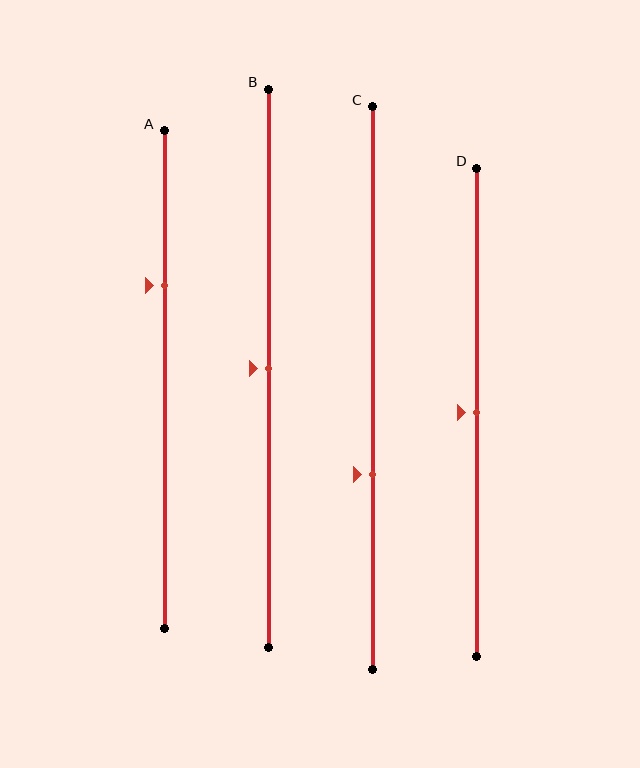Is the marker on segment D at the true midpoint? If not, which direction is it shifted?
Yes, the marker on segment D is at the true midpoint.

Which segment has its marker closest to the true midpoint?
Segment B has its marker closest to the true midpoint.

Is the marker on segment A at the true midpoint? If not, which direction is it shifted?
No, the marker on segment A is shifted upward by about 19% of the segment length.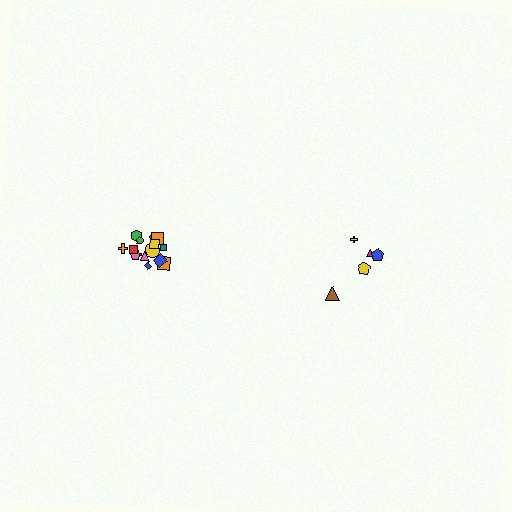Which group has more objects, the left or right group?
The left group.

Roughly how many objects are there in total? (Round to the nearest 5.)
Roughly 20 objects in total.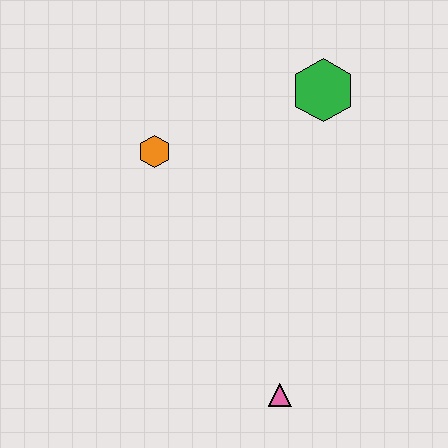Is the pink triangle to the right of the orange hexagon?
Yes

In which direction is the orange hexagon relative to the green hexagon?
The orange hexagon is to the left of the green hexagon.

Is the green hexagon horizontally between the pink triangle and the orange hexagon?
No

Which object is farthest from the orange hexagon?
The pink triangle is farthest from the orange hexagon.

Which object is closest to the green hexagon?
The orange hexagon is closest to the green hexagon.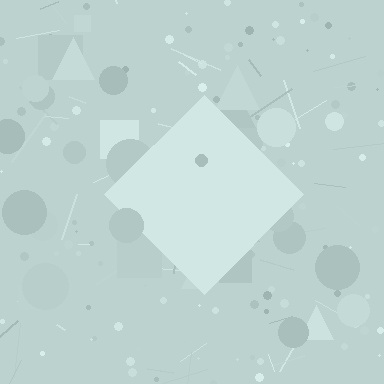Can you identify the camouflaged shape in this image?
The camouflaged shape is a diamond.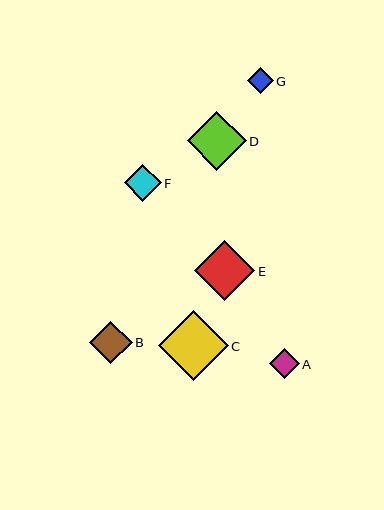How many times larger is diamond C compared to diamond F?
Diamond C is approximately 1.9 times the size of diamond F.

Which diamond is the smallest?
Diamond G is the smallest with a size of approximately 25 pixels.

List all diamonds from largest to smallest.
From largest to smallest: C, E, D, B, F, A, G.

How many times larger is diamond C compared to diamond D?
Diamond C is approximately 1.2 times the size of diamond D.